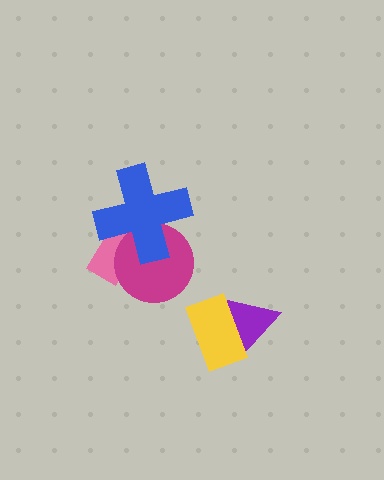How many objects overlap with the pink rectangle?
2 objects overlap with the pink rectangle.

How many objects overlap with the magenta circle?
2 objects overlap with the magenta circle.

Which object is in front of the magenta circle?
The blue cross is in front of the magenta circle.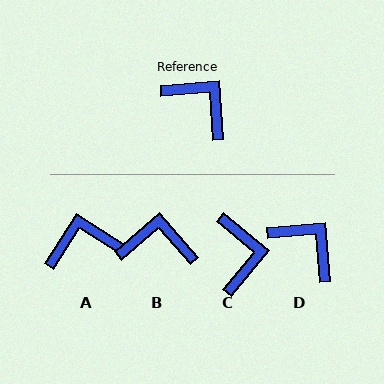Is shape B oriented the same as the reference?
No, it is off by about 37 degrees.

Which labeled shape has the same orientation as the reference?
D.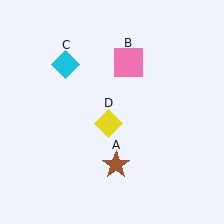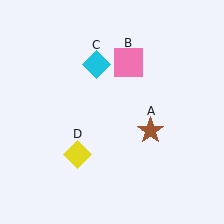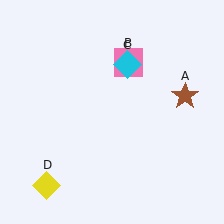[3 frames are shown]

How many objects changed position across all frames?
3 objects changed position: brown star (object A), cyan diamond (object C), yellow diamond (object D).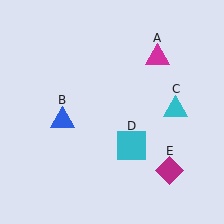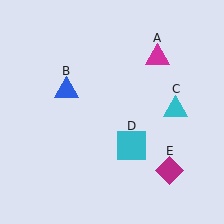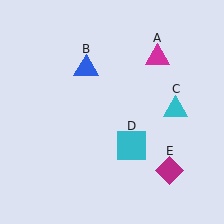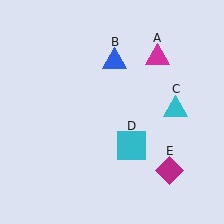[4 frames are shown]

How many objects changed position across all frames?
1 object changed position: blue triangle (object B).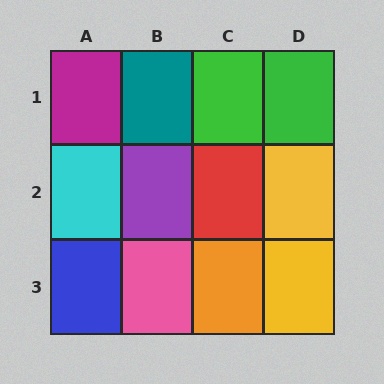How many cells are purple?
1 cell is purple.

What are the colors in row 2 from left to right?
Cyan, purple, red, yellow.